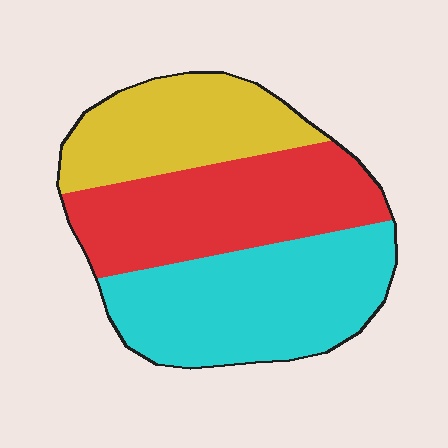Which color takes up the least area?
Yellow, at roughly 25%.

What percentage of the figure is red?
Red covers around 35% of the figure.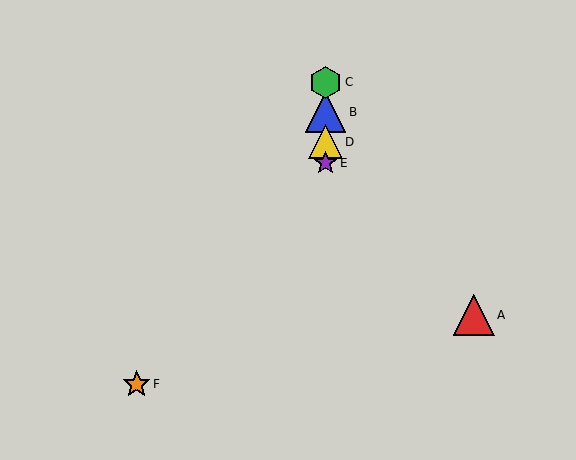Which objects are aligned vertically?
Objects B, C, D, E are aligned vertically.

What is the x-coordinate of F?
Object F is at x≈137.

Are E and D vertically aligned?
Yes, both are at x≈326.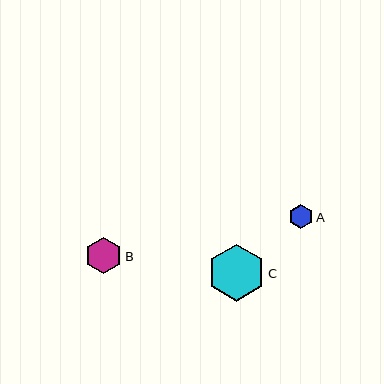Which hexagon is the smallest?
Hexagon A is the smallest with a size of approximately 24 pixels.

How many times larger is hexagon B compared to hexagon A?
Hexagon B is approximately 1.5 times the size of hexagon A.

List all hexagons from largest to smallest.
From largest to smallest: C, B, A.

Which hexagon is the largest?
Hexagon C is the largest with a size of approximately 57 pixels.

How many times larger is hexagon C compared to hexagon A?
Hexagon C is approximately 2.4 times the size of hexagon A.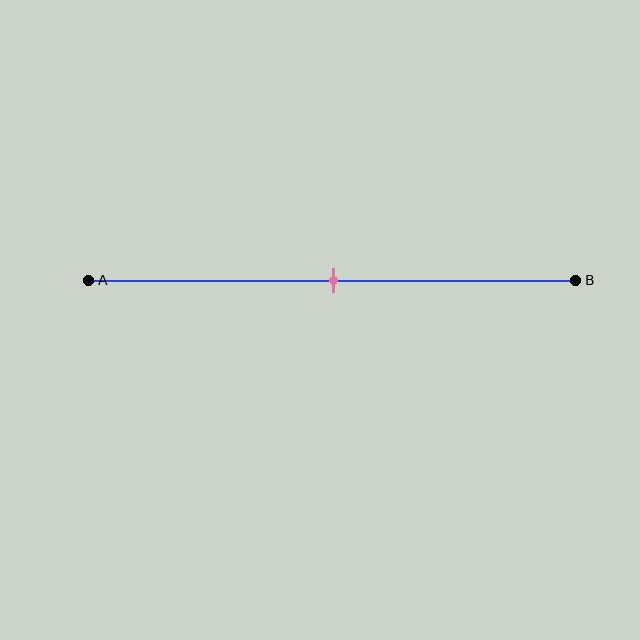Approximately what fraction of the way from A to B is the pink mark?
The pink mark is approximately 50% of the way from A to B.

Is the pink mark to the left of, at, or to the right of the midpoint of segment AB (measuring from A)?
The pink mark is approximately at the midpoint of segment AB.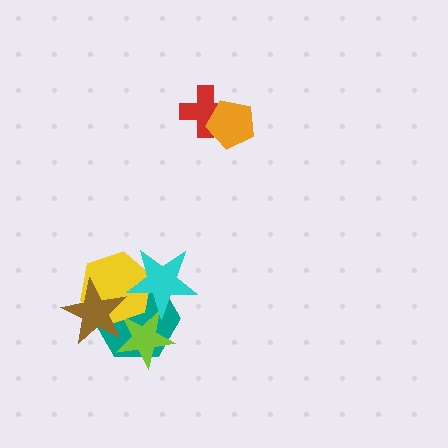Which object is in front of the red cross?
The orange pentagon is in front of the red cross.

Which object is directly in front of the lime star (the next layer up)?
The yellow hexagon is directly in front of the lime star.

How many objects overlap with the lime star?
4 objects overlap with the lime star.